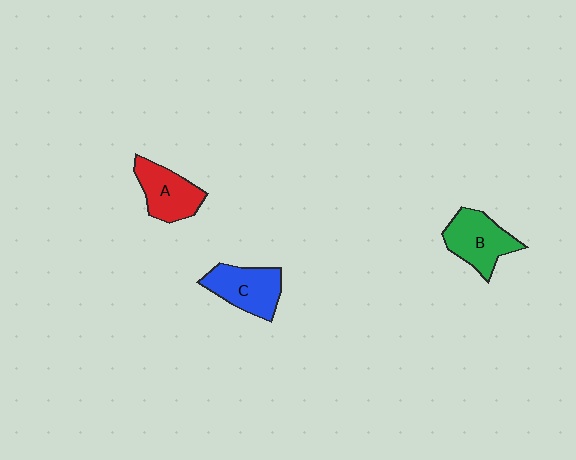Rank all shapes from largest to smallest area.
From largest to smallest: B (green), C (blue), A (red).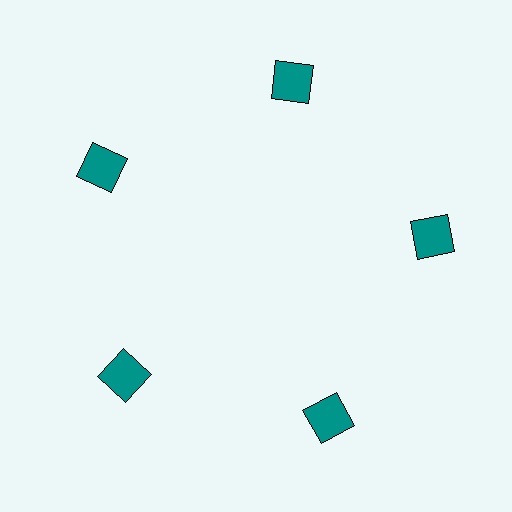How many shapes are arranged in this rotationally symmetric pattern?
There are 5 shapes, arranged in 5 groups of 1.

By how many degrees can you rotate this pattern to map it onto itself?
The pattern maps onto itself every 72 degrees of rotation.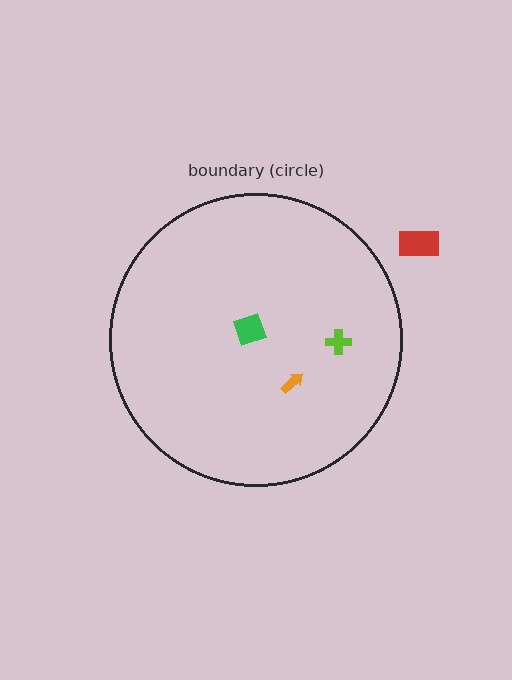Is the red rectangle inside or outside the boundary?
Outside.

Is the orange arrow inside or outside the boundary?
Inside.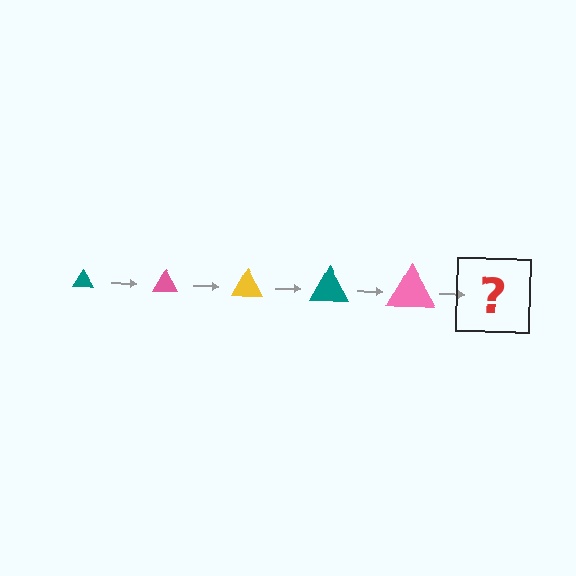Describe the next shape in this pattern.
It should be a yellow triangle, larger than the previous one.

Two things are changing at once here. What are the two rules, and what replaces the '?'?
The two rules are that the triangle grows larger each step and the color cycles through teal, pink, and yellow. The '?' should be a yellow triangle, larger than the previous one.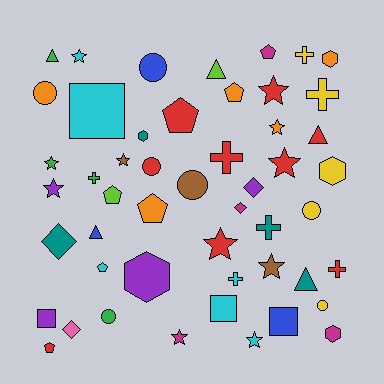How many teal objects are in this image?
There are 4 teal objects.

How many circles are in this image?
There are 7 circles.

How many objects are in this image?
There are 50 objects.